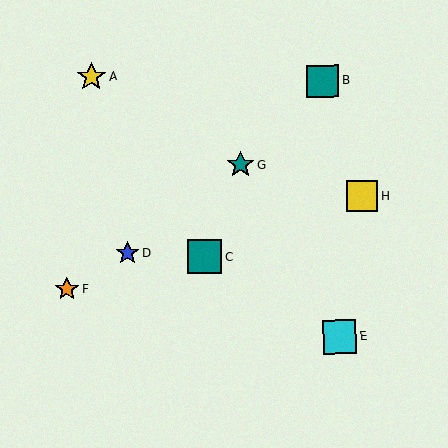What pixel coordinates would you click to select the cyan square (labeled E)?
Click at (339, 337) to select the cyan square E.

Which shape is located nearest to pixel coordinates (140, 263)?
The blue star (labeled D) at (128, 254) is nearest to that location.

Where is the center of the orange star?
The center of the orange star is at (67, 289).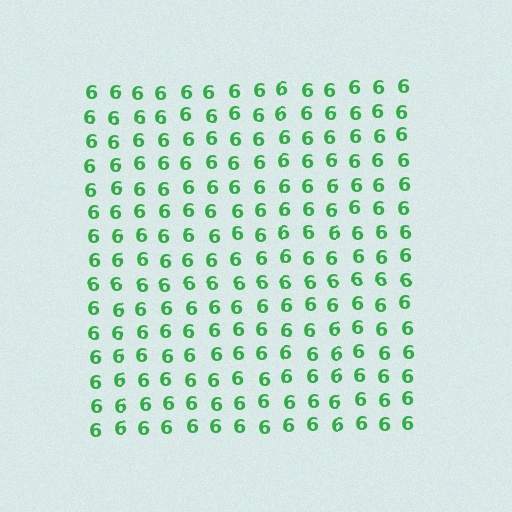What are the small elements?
The small elements are digit 6's.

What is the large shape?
The large shape is a square.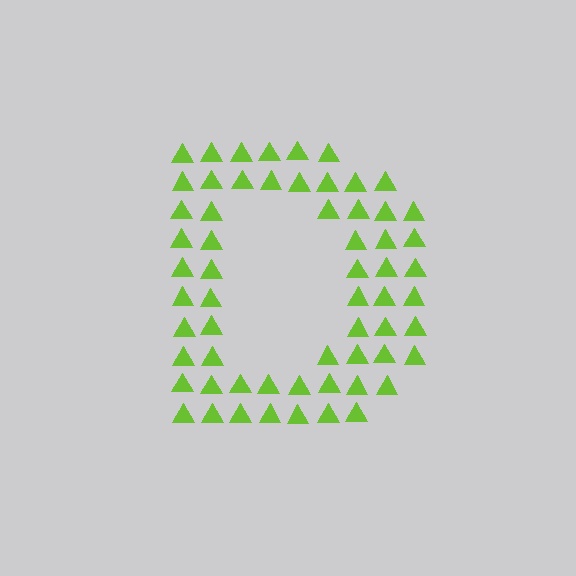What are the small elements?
The small elements are triangles.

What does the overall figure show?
The overall figure shows the letter D.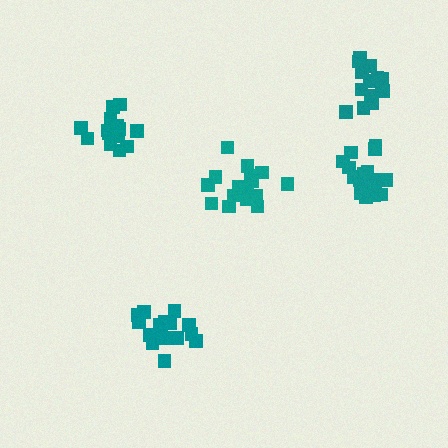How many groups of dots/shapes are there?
There are 5 groups.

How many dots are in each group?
Group 1: 18 dots, Group 2: 16 dots, Group 3: 17 dots, Group 4: 20 dots, Group 5: 15 dots (86 total).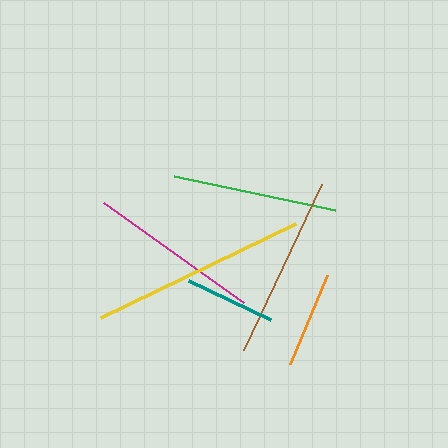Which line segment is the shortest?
The teal line is the shortest at approximately 91 pixels.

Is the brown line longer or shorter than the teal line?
The brown line is longer than the teal line.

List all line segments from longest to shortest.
From longest to shortest: yellow, brown, magenta, green, orange, teal.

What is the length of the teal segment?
The teal segment is approximately 91 pixels long.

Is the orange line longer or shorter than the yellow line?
The yellow line is longer than the orange line.